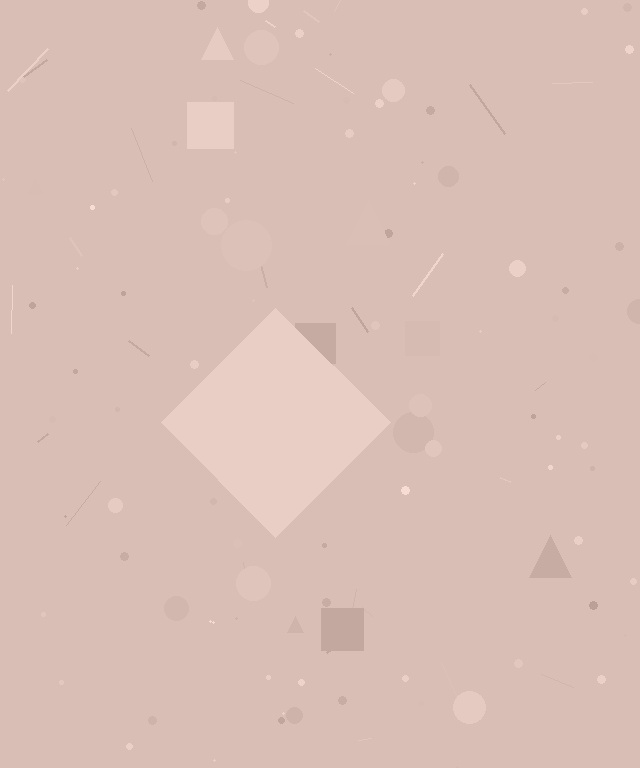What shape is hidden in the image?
A diamond is hidden in the image.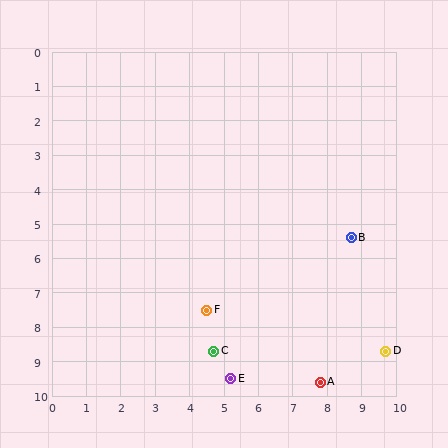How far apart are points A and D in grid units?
Points A and D are about 2.1 grid units apart.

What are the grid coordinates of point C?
Point C is at approximately (4.7, 8.7).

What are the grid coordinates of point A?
Point A is at approximately (7.8, 9.6).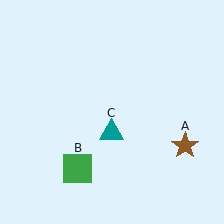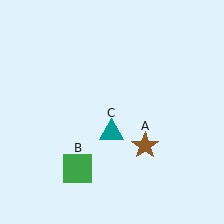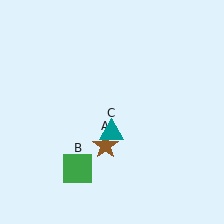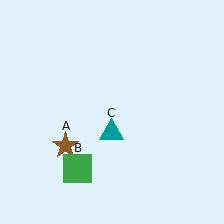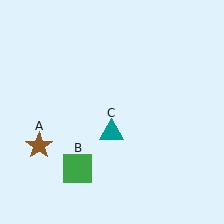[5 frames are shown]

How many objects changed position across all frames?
1 object changed position: brown star (object A).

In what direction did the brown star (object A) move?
The brown star (object A) moved left.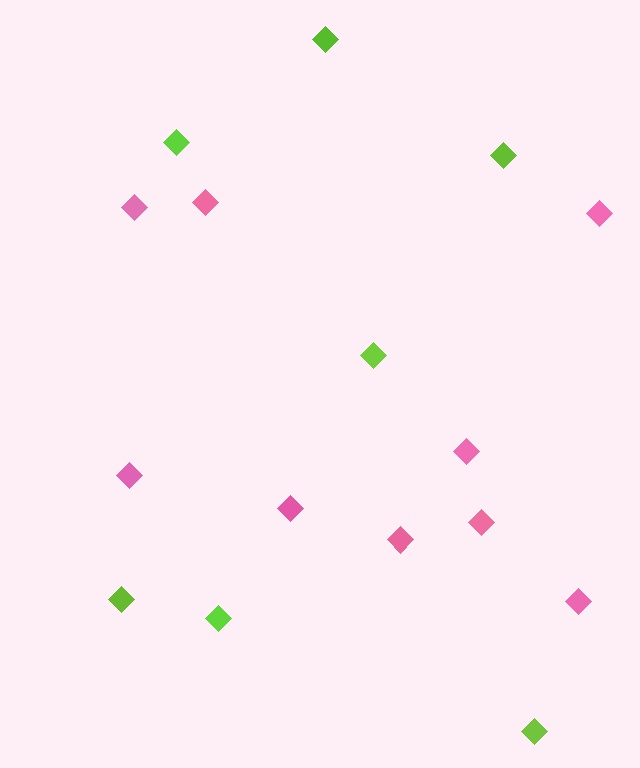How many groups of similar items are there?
There are 2 groups: one group of lime diamonds (7) and one group of pink diamonds (9).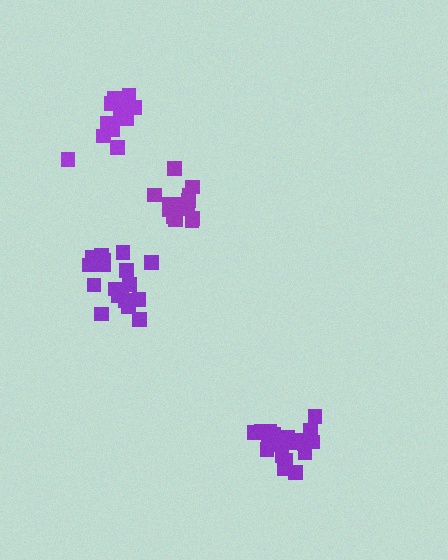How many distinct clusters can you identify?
There are 4 distinct clusters.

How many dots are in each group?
Group 1: 15 dots, Group 2: 18 dots, Group 3: 20 dots, Group 4: 15 dots (68 total).